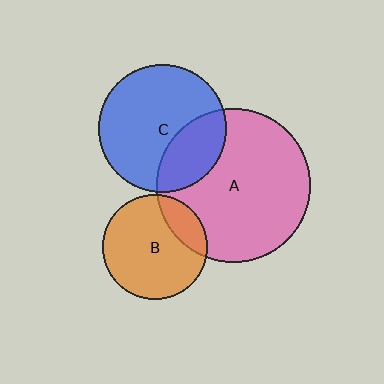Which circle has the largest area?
Circle A (pink).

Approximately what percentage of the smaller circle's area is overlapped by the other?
Approximately 20%.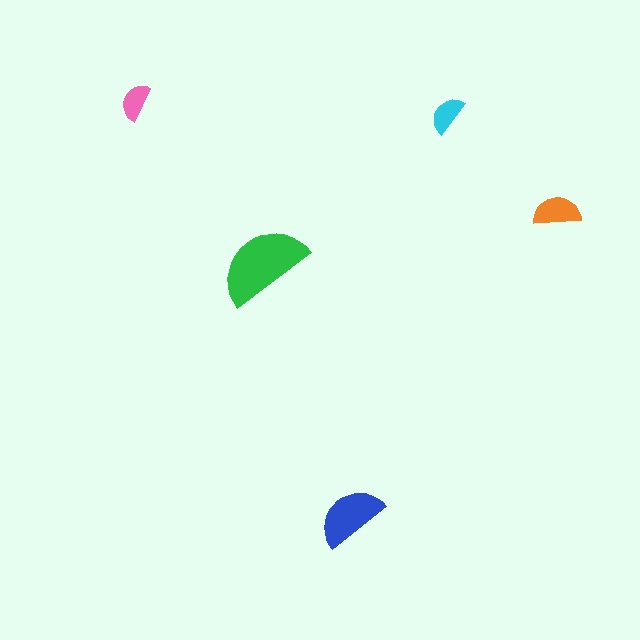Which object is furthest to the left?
The pink semicircle is leftmost.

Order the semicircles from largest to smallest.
the green one, the blue one, the orange one, the cyan one, the pink one.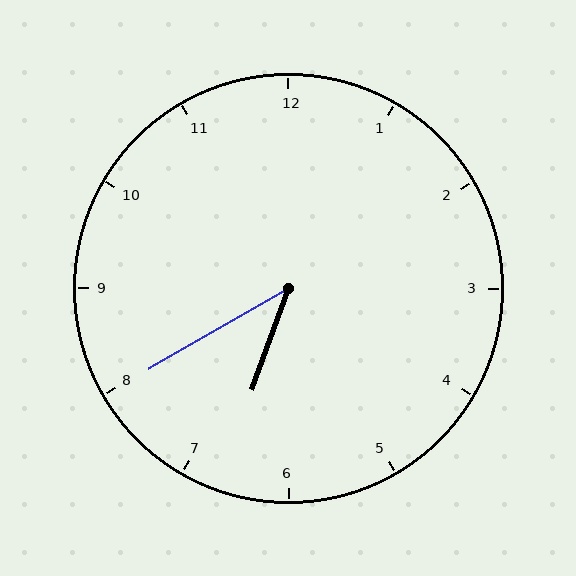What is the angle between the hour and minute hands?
Approximately 40 degrees.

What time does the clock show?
6:40.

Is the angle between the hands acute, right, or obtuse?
It is acute.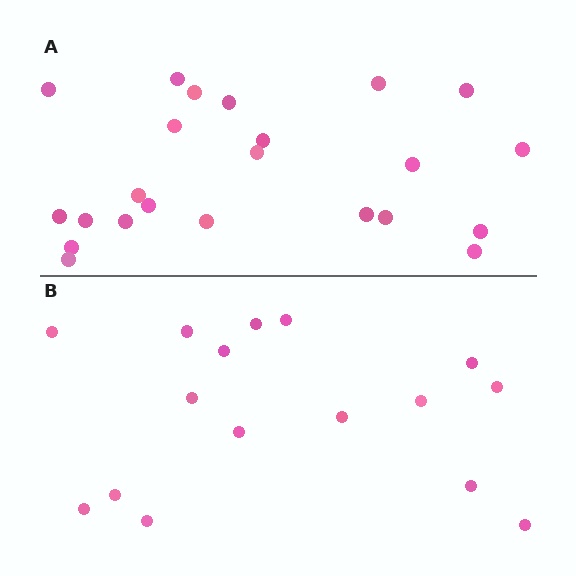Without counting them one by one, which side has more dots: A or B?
Region A (the top region) has more dots.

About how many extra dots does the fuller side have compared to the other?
Region A has roughly 8 or so more dots than region B.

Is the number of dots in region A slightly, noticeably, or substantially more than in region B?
Region A has noticeably more, but not dramatically so. The ratio is roughly 1.4 to 1.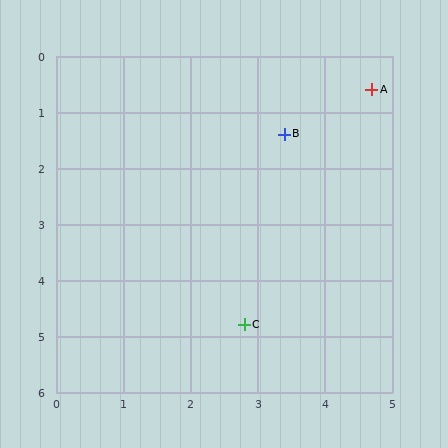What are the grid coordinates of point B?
Point B is at approximately (3.4, 1.4).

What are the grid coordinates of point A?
Point A is at approximately (4.7, 0.6).